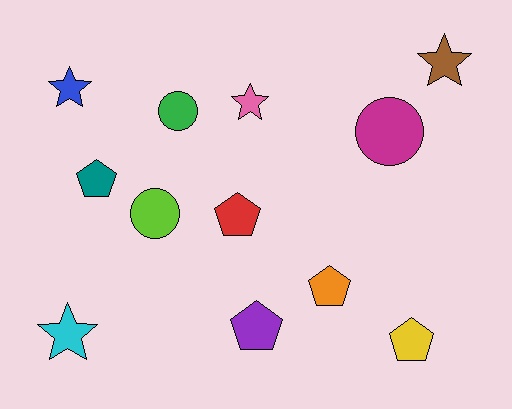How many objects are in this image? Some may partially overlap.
There are 12 objects.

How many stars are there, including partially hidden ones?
There are 4 stars.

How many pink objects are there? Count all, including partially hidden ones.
There is 1 pink object.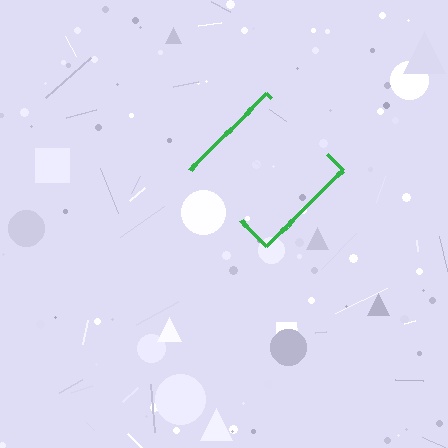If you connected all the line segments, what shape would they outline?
They would outline a diamond.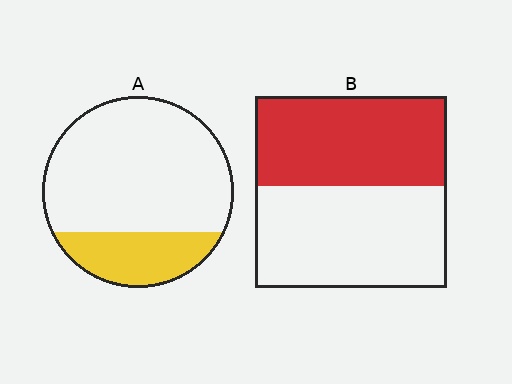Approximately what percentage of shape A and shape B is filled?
A is approximately 25% and B is approximately 45%.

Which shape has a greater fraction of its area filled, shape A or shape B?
Shape B.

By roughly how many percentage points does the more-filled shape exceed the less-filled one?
By roughly 25 percentage points (B over A).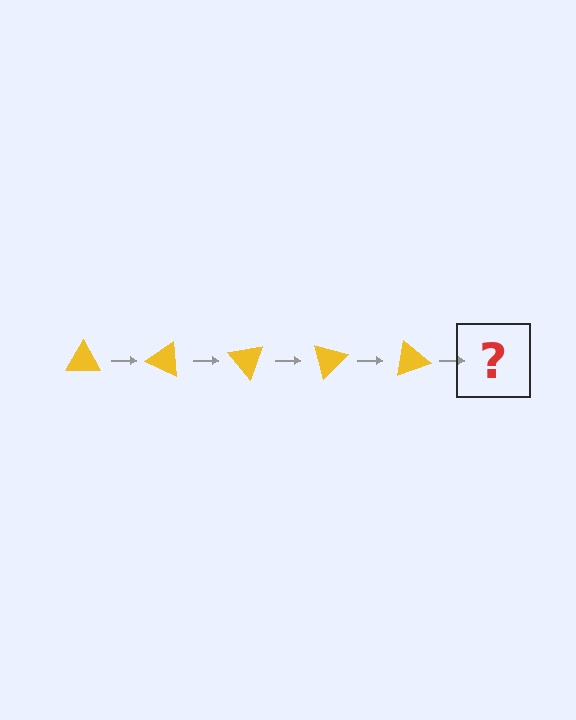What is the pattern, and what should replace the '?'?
The pattern is that the triangle rotates 25 degrees each step. The '?' should be a yellow triangle rotated 125 degrees.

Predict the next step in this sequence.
The next step is a yellow triangle rotated 125 degrees.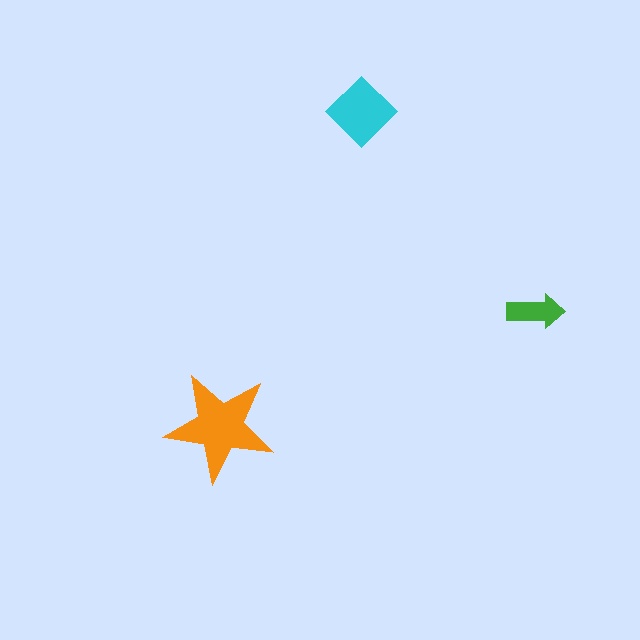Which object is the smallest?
The green arrow.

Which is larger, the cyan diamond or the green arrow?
The cyan diamond.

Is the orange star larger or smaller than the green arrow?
Larger.